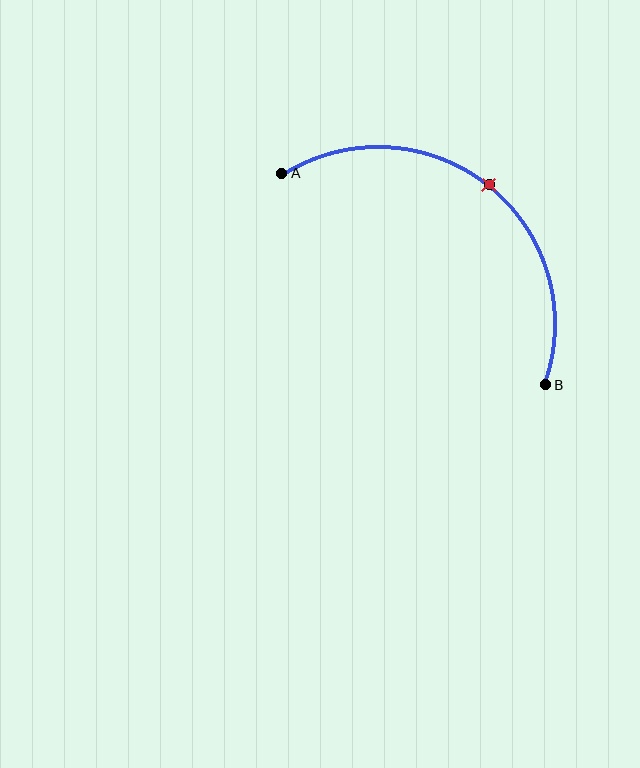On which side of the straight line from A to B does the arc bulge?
The arc bulges above and to the right of the straight line connecting A and B.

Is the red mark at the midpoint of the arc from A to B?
Yes. The red mark lies on the arc at equal arc-length from both A and B — it is the arc midpoint.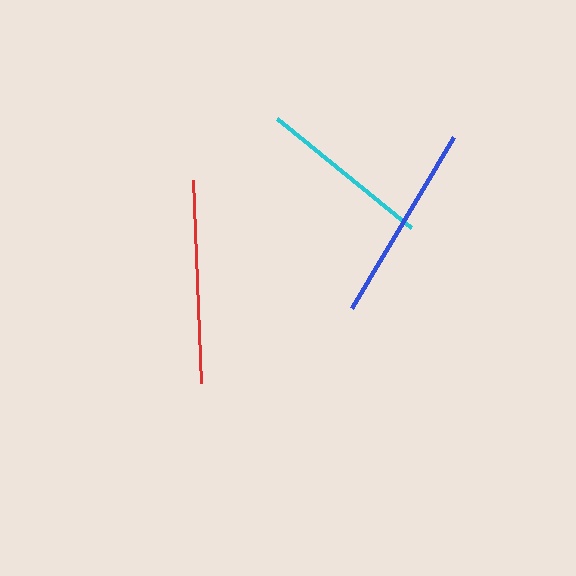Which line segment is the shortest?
The cyan line is the shortest at approximately 172 pixels.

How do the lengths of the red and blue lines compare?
The red and blue lines are approximately the same length.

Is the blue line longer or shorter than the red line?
The red line is longer than the blue line.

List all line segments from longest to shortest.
From longest to shortest: red, blue, cyan.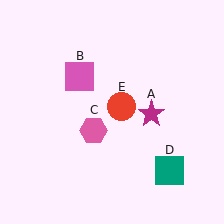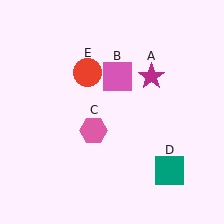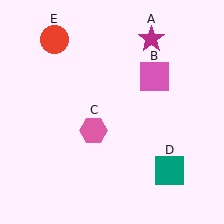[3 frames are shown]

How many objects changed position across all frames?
3 objects changed position: magenta star (object A), pink square (object B), red circle (object E).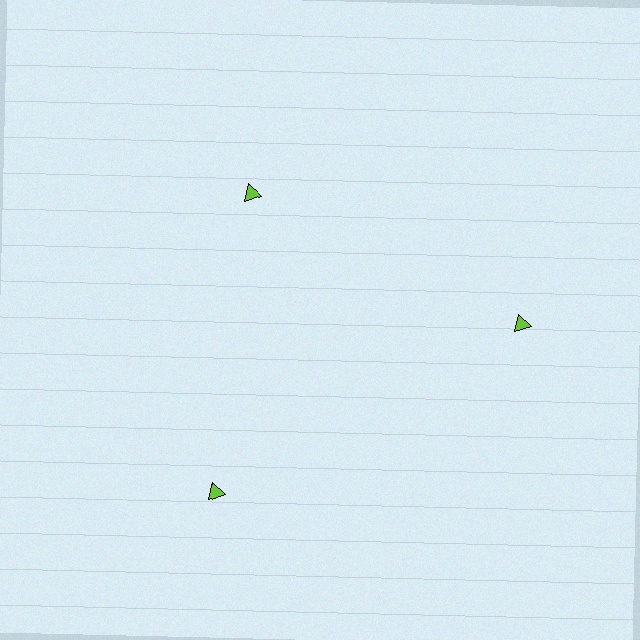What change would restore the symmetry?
The symmetry would be restored by moving it outward, back onto the ring so that all 3 triangles sit at equal angles and equal distance from the center.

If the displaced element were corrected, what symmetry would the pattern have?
It would have 3-fold rotational symmetry — the pattern would map onto itself every 120 degrees.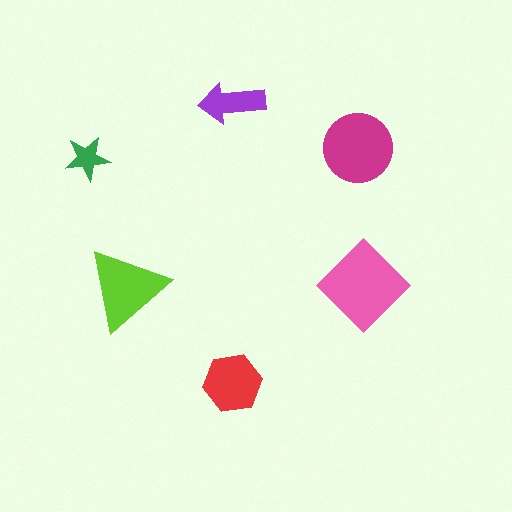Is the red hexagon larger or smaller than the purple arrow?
Larger.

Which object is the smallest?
The green star.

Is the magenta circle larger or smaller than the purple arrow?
Larger.